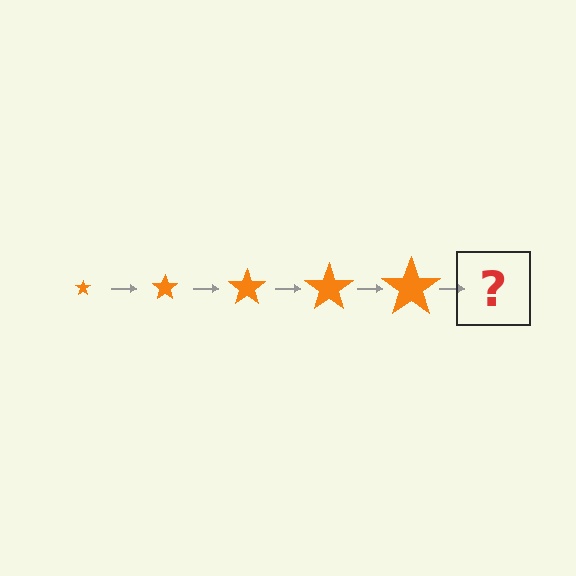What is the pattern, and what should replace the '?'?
The pattern is that the star gets progressively larger each step. The '?' should be an orange star, larger than the previous one.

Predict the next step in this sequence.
The next step is an orange star, larger than the previous one.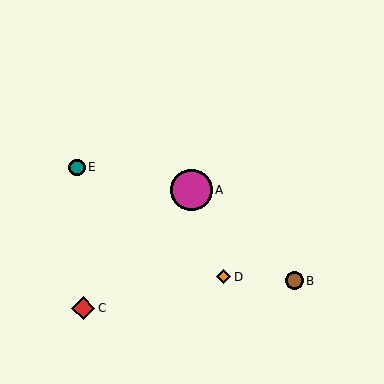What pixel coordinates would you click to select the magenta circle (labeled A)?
Click at (191, 190) to select the magenta circle A.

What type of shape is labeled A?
Shape A is a magenta circle.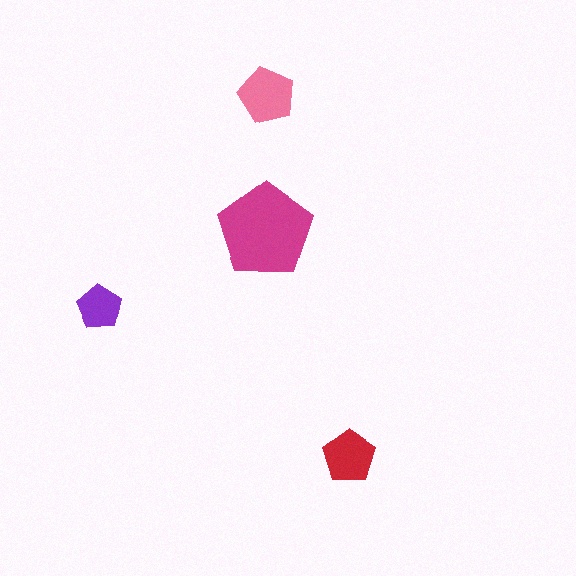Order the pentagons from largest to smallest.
the magenta one, the pink one, the red one, the purple one.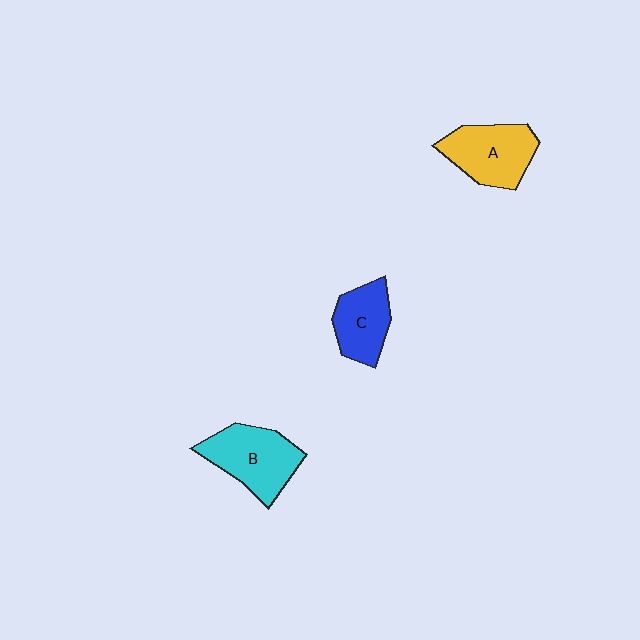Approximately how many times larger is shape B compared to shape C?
Approximately 1.4 times.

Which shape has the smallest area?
Shape C (blue).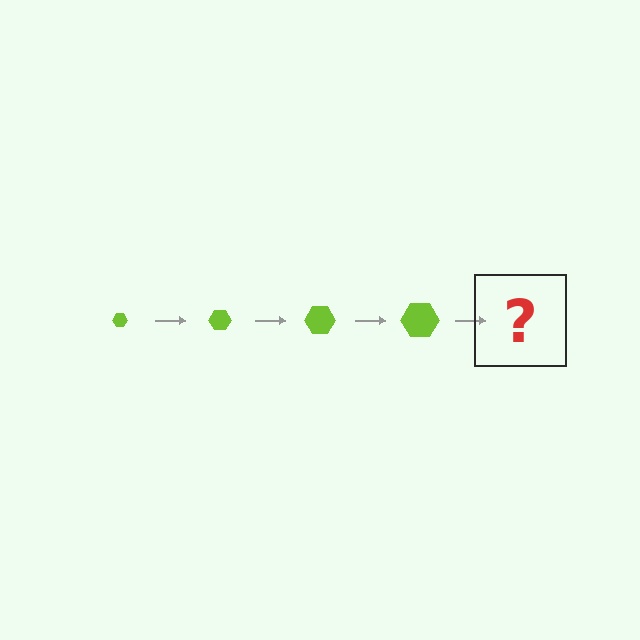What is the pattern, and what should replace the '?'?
The pattern is that the hexagon gets progressively larger each step. The '?' should be a lime hexagon, larger than the previous one.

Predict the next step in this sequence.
The next step is a lime hexagon, larger than the previous one.